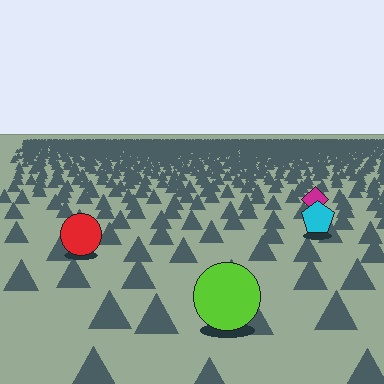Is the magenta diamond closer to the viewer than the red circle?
No. The red circle is closer — you can tell from the texture gradient: the ground texture is coarser near it.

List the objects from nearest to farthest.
From nearest to farthest: the lime circle, the red circle, the cyan pentagon, the magenta diamond.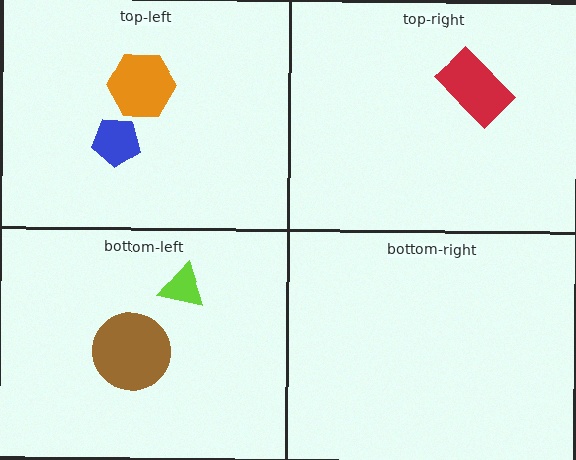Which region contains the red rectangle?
The top-right region.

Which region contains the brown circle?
The bottom-left region.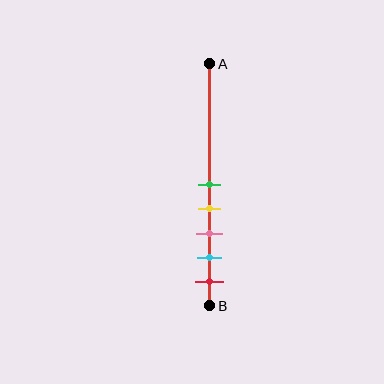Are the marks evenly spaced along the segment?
Yes, the marks are approximately evenly spaced.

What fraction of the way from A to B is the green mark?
The green mark is approximately 50% (0.5) of the way from A to B.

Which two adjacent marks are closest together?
The green and yellow marks are the closest adjacent pair.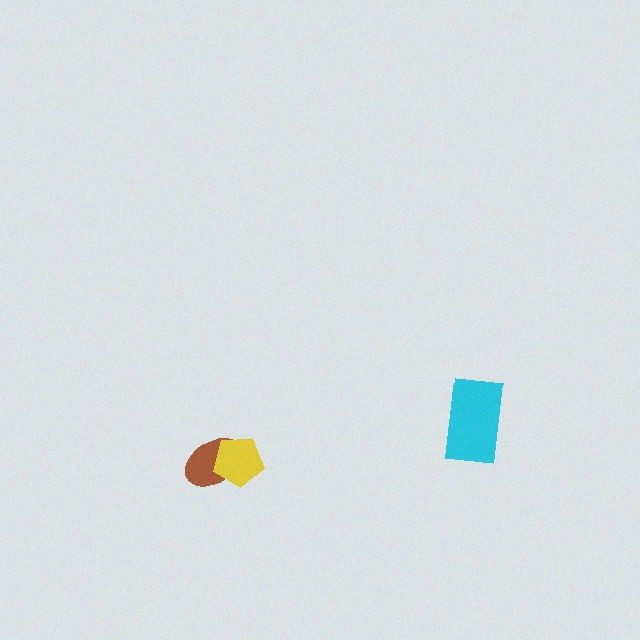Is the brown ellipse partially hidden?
Yes, it is partially covered by another shape.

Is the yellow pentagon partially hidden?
No, no other shape covers it.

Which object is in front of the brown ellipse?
The yellow pentagon is in front of the brown ellipse.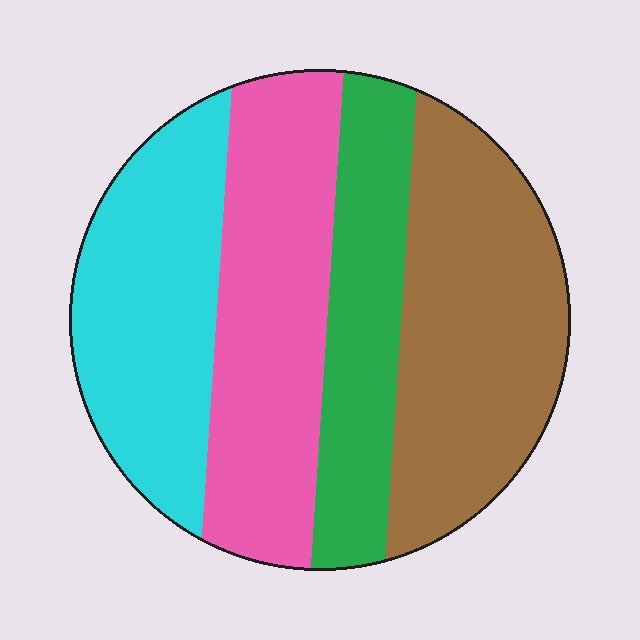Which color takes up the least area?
Green, at roughly 20%.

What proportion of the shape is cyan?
Cyan covers roughly 25% of the shape.